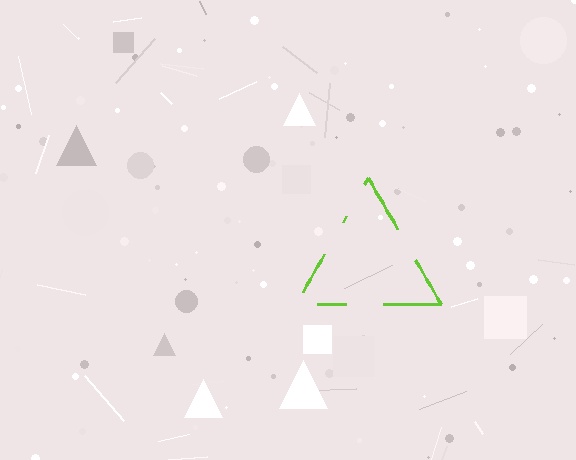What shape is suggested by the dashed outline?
The dashed outline suggests a triangle.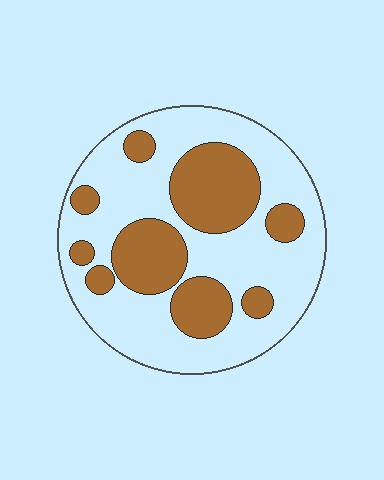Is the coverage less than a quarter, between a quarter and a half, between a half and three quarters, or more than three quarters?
Between a quarter and a half.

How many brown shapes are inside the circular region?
9.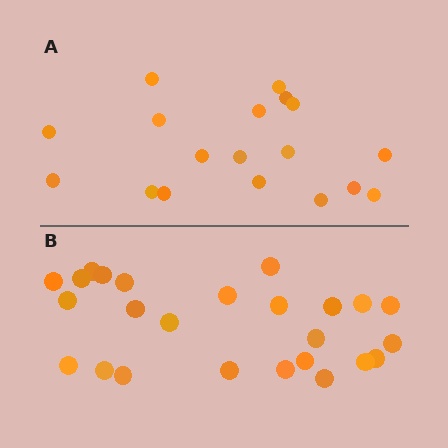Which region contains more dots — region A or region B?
Region B (the bottom region) has more dots.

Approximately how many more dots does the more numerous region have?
Region B has roughly 8 or so more dots than region A.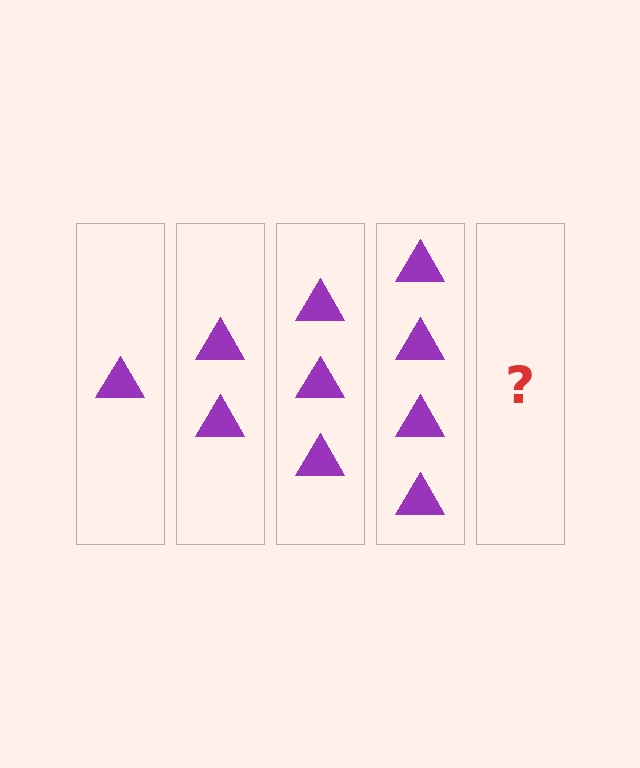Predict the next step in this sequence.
The next step is 5 triangles.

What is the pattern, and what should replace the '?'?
The pattern is that each step adds one more triangle. The '?' should be 5 triangles.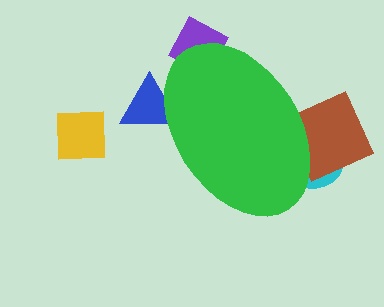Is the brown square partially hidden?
Yes, the brown square is partially hidden behind the green ellipse.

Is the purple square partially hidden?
Yes, the purple square is partially hidden behind the green ellipse.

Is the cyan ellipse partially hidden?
Yes, the cyan ellipse is partially hidden behind the green ellipse.